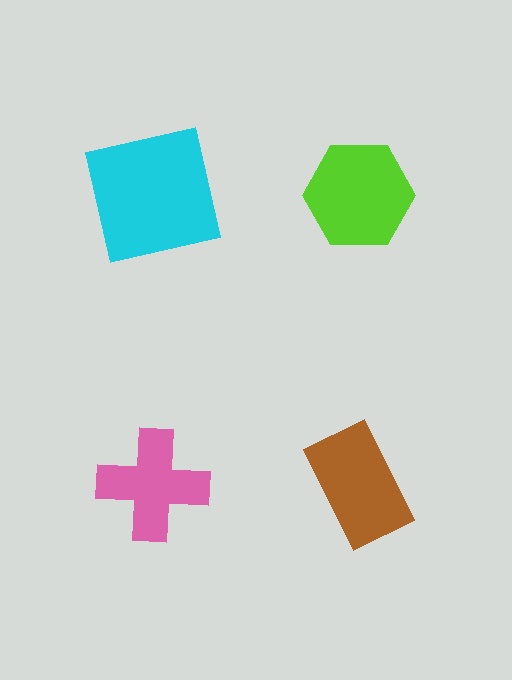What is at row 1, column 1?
A cyan square.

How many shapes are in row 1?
2 shapes.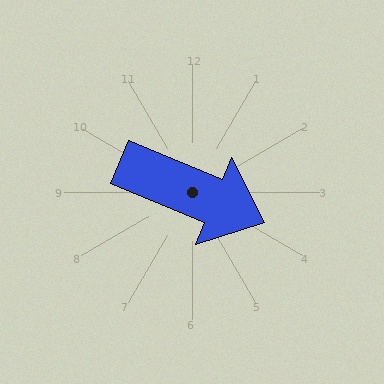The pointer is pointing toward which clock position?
Roughly 4 o'clock.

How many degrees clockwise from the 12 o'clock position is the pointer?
Approximately 112 degrees.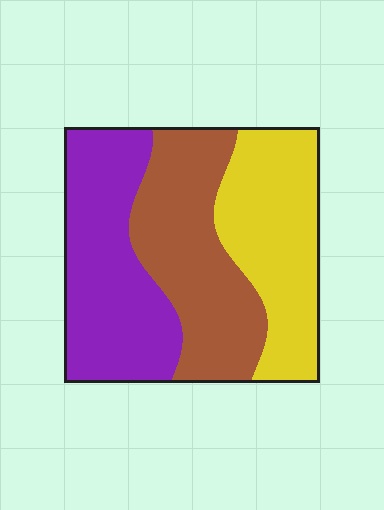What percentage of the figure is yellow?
Yellow takes up between a quarter and a half of the figure.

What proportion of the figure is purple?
Purple covers around 35% of the figure.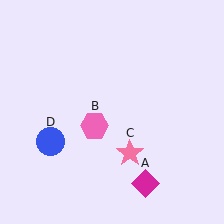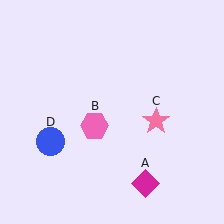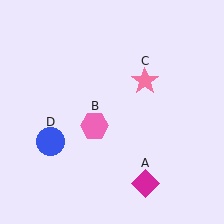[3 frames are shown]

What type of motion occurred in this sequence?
The pink star (object C) rotated counterclockwise around the center of the scene.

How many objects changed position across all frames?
1 object changed position: pink star (object C).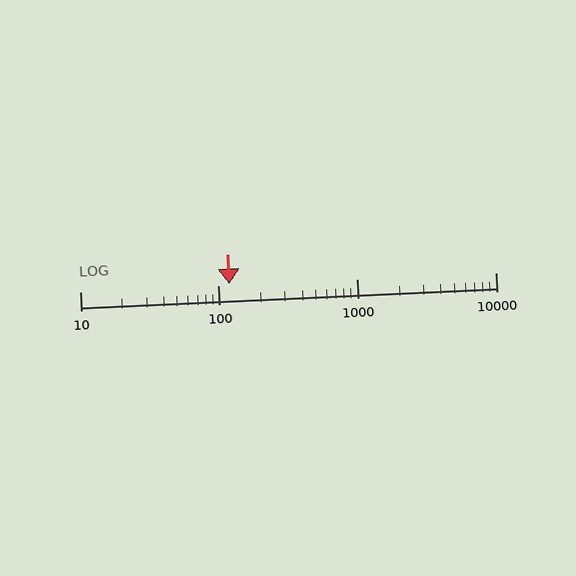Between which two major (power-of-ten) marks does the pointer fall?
The pointer is between 100 and 1000.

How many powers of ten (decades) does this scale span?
The scale spans 3 decades, from 10 to 10000.